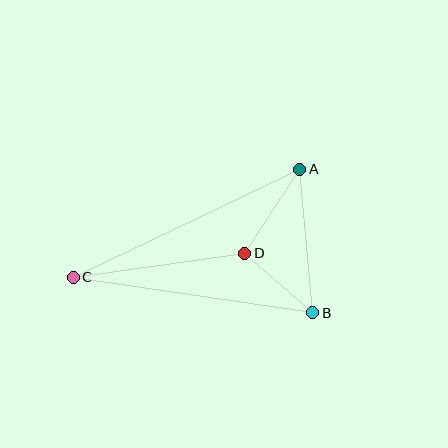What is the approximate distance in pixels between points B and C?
The distance between B and C is approximately 242 pixels.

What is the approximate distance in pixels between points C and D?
The distance between C and D is approximately 173 pixels.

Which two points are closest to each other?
Points B and D are closest to each other.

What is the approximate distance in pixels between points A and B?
The distance between A and B is approximately 144 pixels.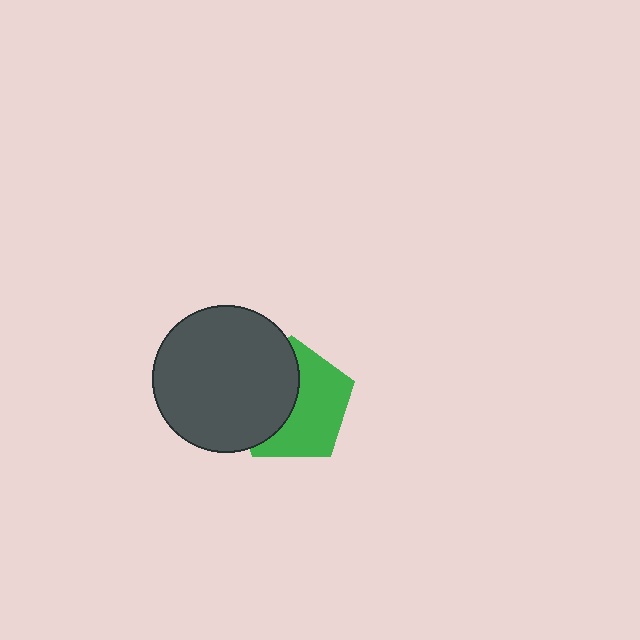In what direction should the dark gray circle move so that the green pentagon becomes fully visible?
The dark gray circle should move left. That is the shortest direction to clear the overlap and leave the green pentagon fully visible.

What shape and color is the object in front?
The object in front is a dark gray circle.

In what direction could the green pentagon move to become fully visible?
The green pentagon could move right. That would shift it out from behind the dark gray circle entirely.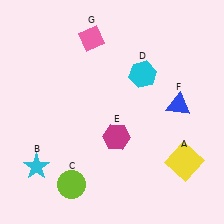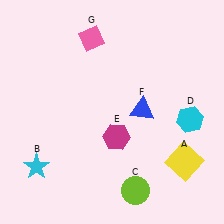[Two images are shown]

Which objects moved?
The objects that moved are: the lime circle (C), the cyan hexagon (D), the blue triangle (F).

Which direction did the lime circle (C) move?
The lime circle (C) moved right.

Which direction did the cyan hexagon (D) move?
The cyan hexagon (D) moved right.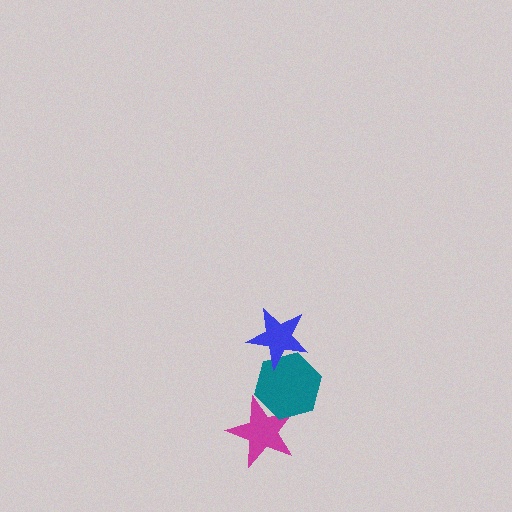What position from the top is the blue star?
The blue star is 1st from the top.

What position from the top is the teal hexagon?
The teal hexagon is 2nd from the top.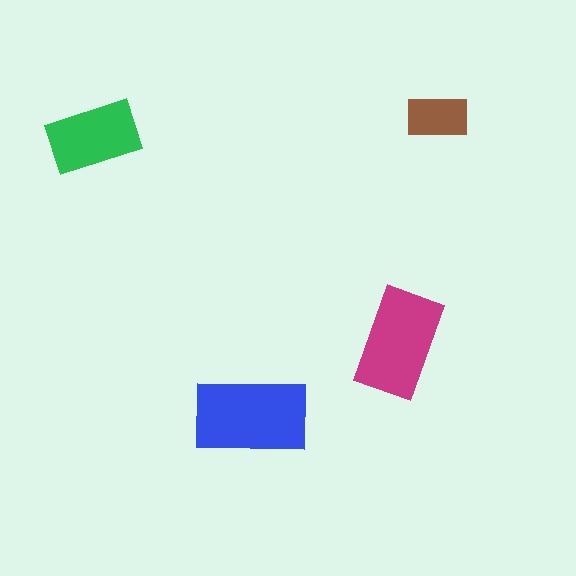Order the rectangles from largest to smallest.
the blue one, the magenta one, the green one, the brown one.